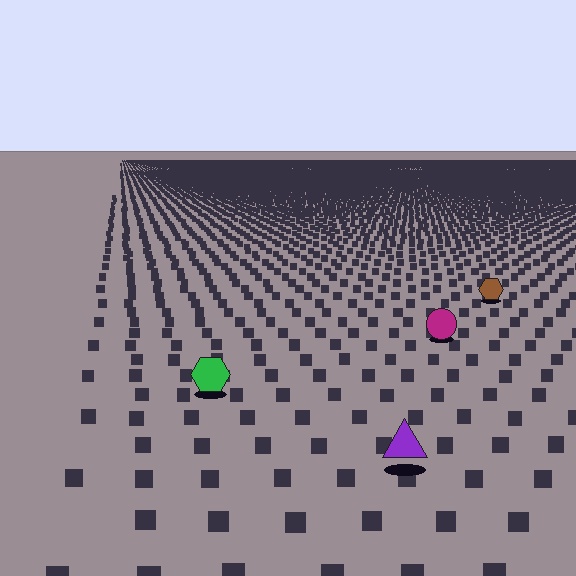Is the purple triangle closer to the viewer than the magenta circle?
Yes. The purple triangle is closer — you can tell from the texture gradient: the ground texture is coarser near it.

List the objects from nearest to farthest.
From nearest to farthest: the purple triangle, the green hexagon, the magenta circle, the brown hexagon.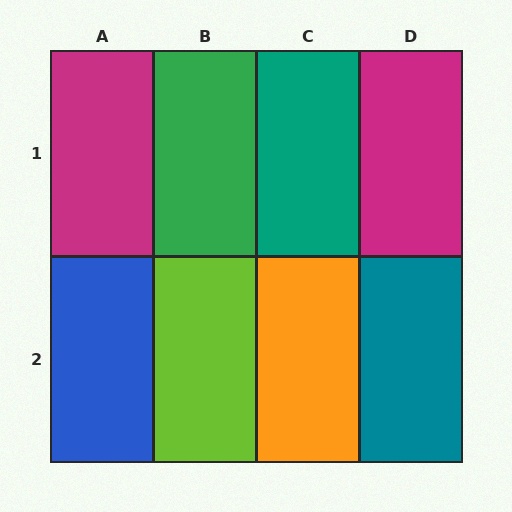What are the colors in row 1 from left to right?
Magenta, green, teal, magenta.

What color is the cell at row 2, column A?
Blue.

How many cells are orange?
1 cell is orange.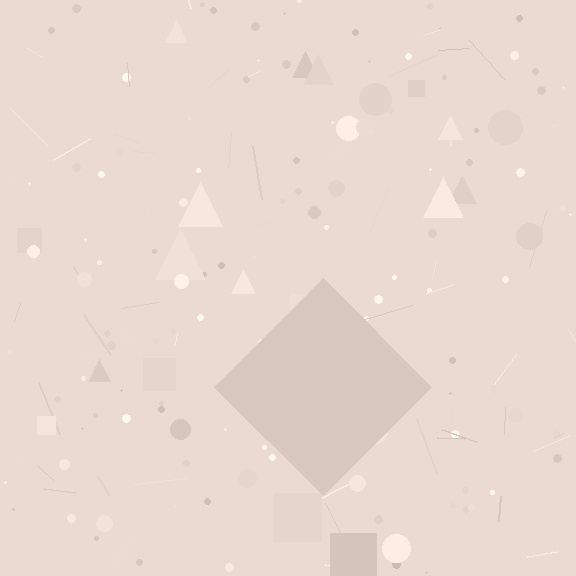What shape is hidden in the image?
A diamond is hidden in the image.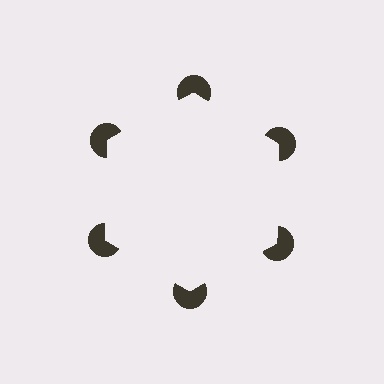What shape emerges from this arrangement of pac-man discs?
An illusory hexagon — its edges are inferred from the aligned wedge cuts in the pac-man discs, not physically drawn.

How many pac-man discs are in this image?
There are 6 — one at each vertex of the illusory hexagon.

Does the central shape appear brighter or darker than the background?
It typically appears slightly brighter than the background, even though no actual brightness change is drawn.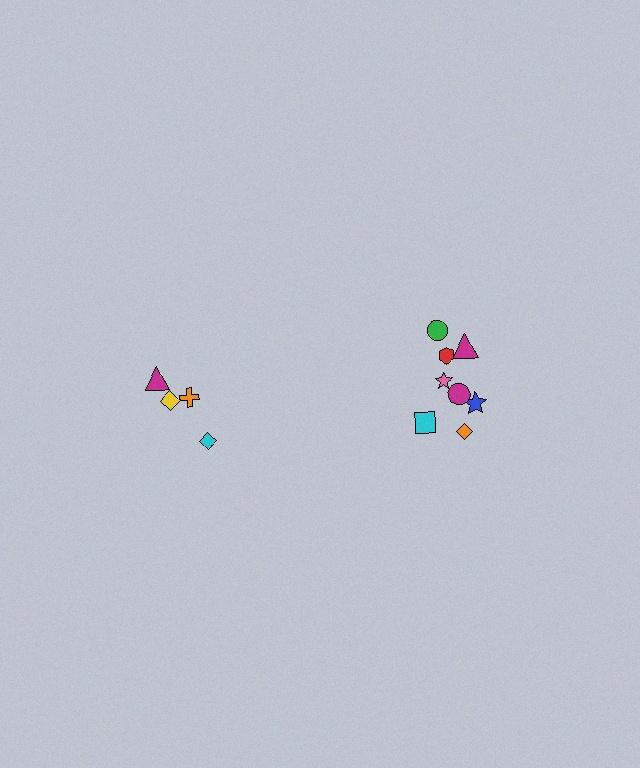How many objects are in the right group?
There are 8 objects.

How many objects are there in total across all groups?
There are 12 objects.